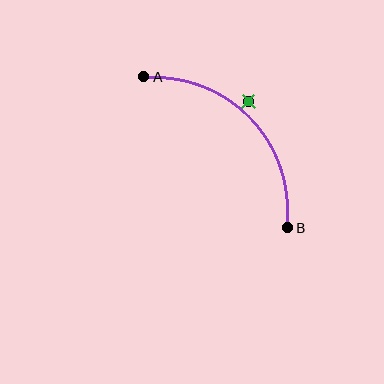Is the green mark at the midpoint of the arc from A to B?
No — the green mark does not lie on the arc at all. It sits slightly outside the curve.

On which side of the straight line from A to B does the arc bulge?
The arc bulges above and to the right of the straight line connecting A and B.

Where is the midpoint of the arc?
The arc midpoint is the point on the curve farthest from the straight line joining A and B. It sits above and to the right of that line.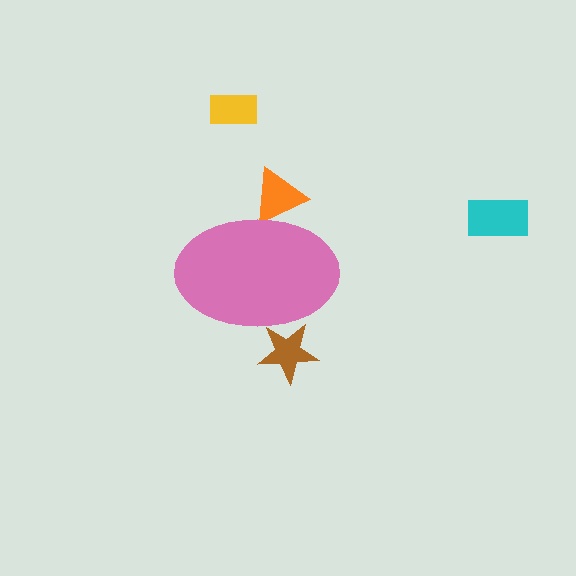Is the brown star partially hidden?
Yes, the brown star is partially hidden behind the pink ellipse.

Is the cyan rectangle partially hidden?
No, the cyan rectangle is fully visible.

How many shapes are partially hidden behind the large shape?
2 shapes are partially hidden.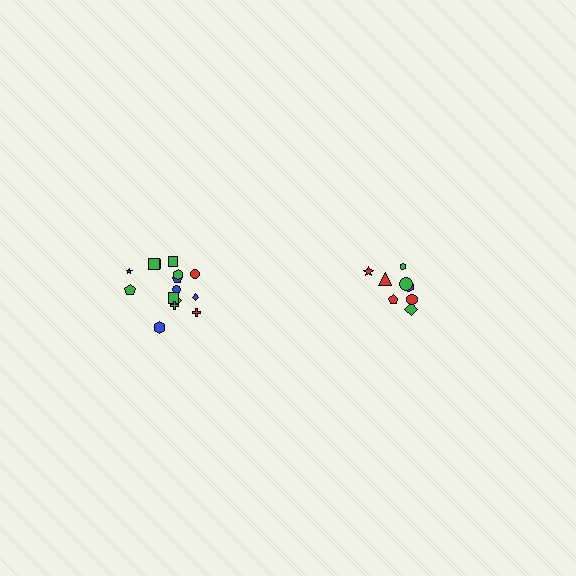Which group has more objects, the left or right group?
The left group.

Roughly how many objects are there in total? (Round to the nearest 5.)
Roughly 25 objects in total.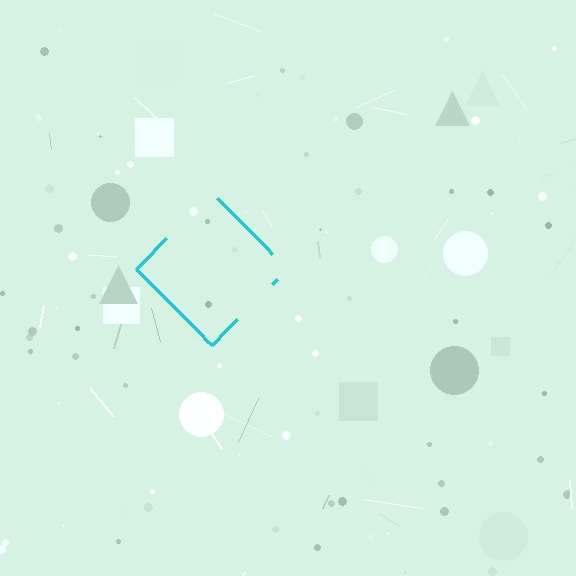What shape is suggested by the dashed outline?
The dashed outline suggests a diamond.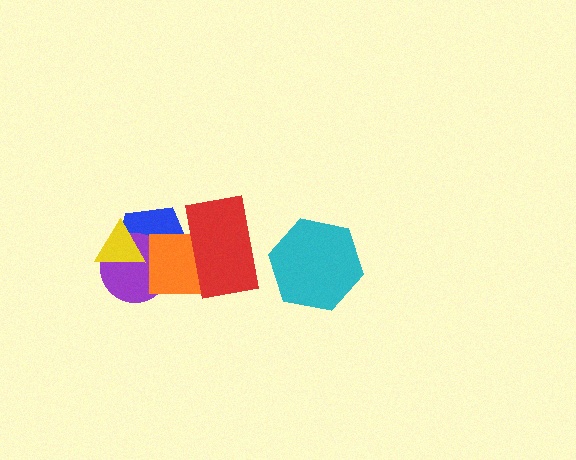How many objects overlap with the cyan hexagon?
0 objects overlap with the cyan hexagon.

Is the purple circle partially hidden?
Yes, it is partially covered by another shape.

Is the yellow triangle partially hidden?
No, no other shape covers it.